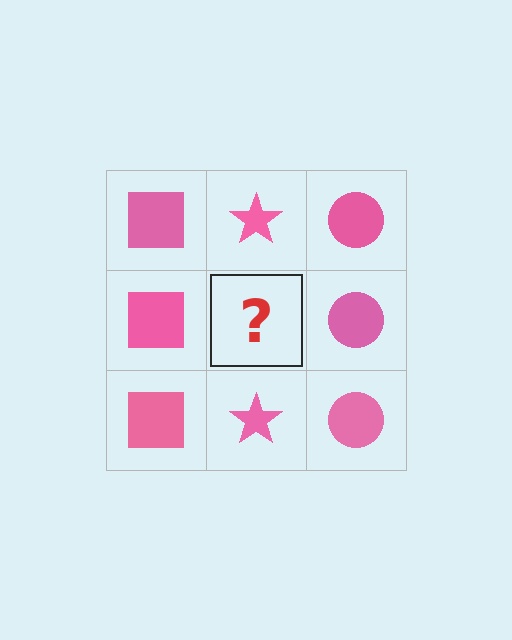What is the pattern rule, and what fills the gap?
The rule is that each column has a consistent shape. The gap should be filled with a pink star.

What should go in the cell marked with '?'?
The missing cell should contain a pink star.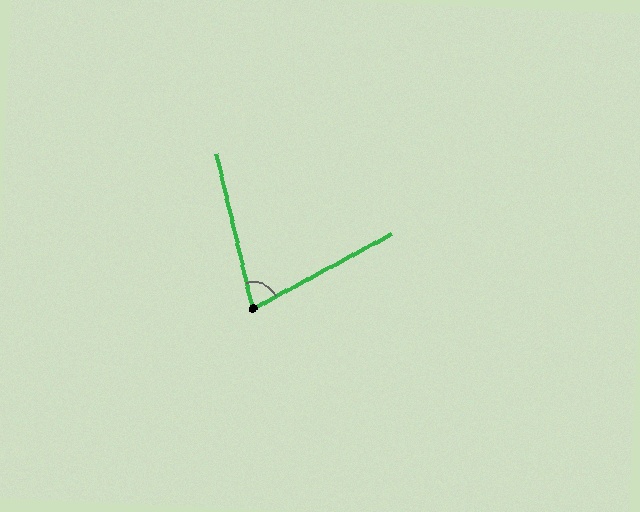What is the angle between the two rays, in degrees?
Approximately 75 degrees.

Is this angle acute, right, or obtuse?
It is acute.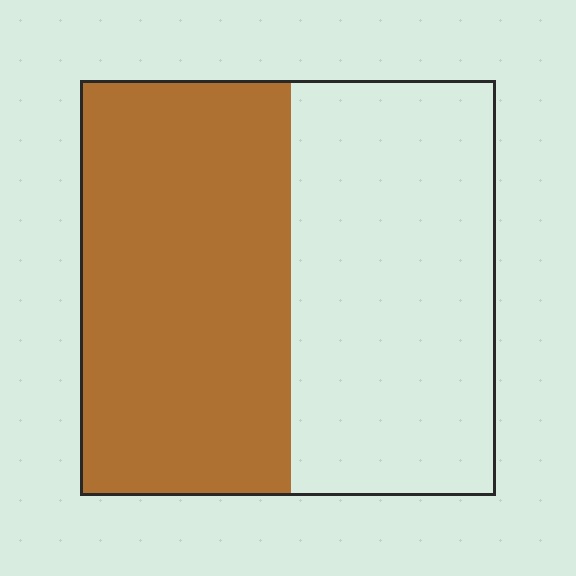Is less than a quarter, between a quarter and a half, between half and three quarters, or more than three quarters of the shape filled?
Between half and three quarters.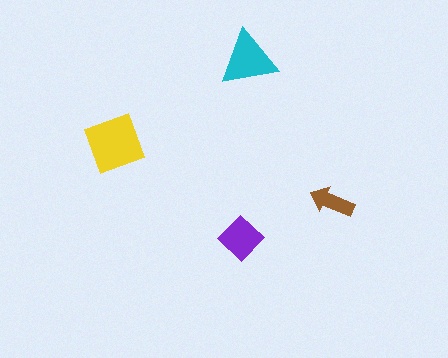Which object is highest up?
The cyan triangle is topmost.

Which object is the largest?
The yellow diamond.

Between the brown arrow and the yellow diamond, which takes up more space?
The yellow diamond.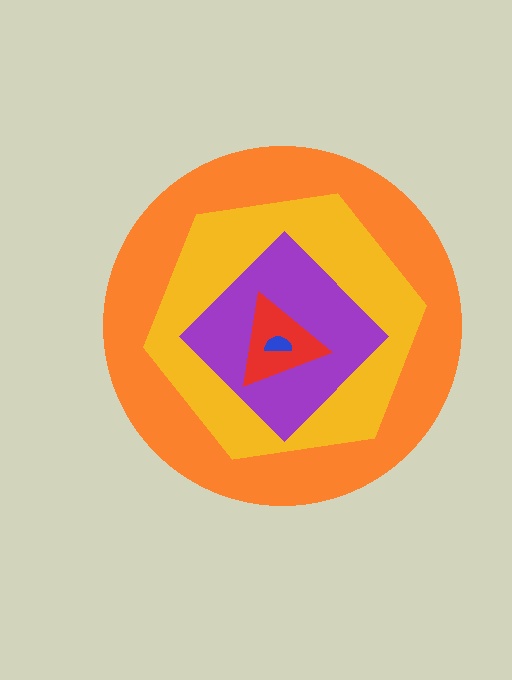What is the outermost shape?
The orange circle.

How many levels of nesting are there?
5.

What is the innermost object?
The blue semicircle.